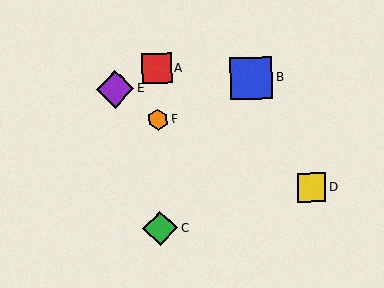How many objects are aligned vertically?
3 objects (A, C, F) are aligned vertically.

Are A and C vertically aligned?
Yes, both are at x≈157.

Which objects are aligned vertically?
Objects A, C, F are aligned vertically.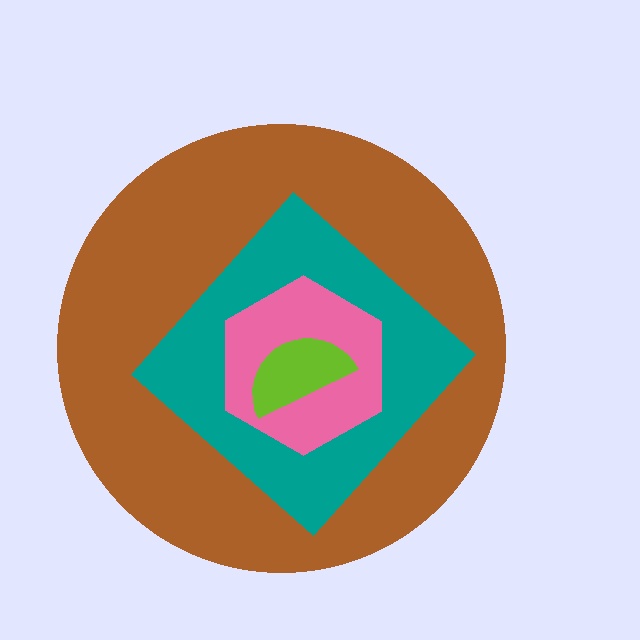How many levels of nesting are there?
4.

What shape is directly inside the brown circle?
The teal diamond.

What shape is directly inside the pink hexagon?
The lime semicircle.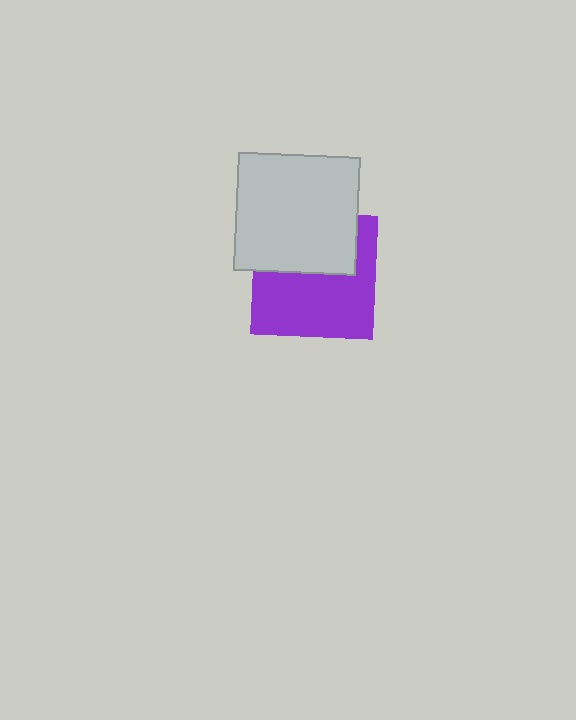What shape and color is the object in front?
The object in front is a light gray rectangle.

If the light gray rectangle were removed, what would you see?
You would see the complete purple square.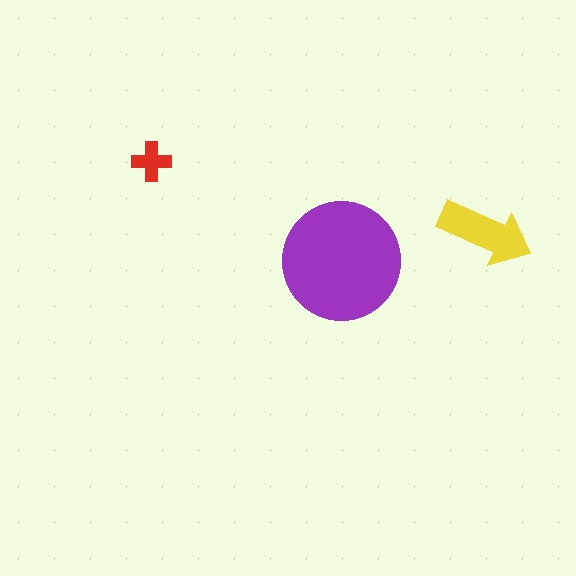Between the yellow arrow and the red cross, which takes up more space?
The yellow arrow.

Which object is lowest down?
The purple circle is bottommost.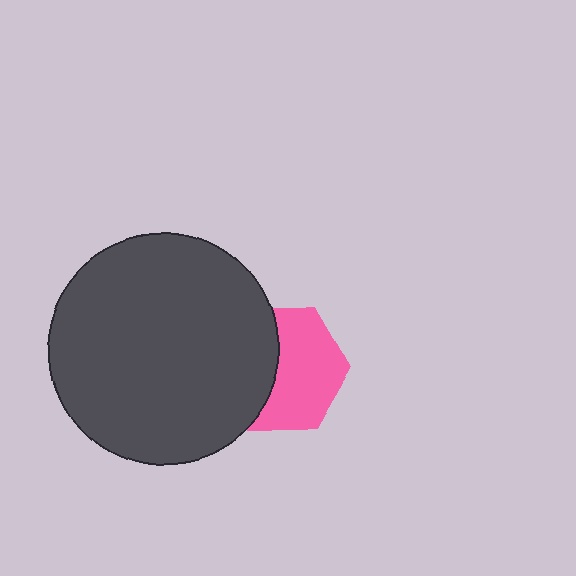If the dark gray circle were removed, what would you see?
You would see the complete pink hexagon.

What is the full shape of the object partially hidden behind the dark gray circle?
The partially hidden object is a pink hexagon.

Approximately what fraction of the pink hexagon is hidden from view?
Roughly 42% of the pink hexagon is hidden behind the dark gray circle.